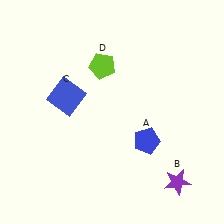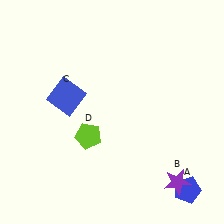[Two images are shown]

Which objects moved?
The objects that moved are: the blue pentagon (A), the lime pentagon (D).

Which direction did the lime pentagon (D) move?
The lime pentagon (D) moved down.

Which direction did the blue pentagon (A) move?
The blue pentagon (A) moved down.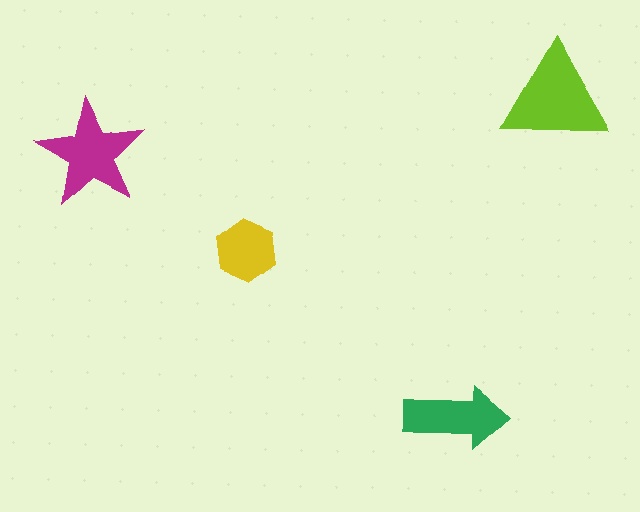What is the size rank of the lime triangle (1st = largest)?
1st.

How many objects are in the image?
There are 4 objects in the image.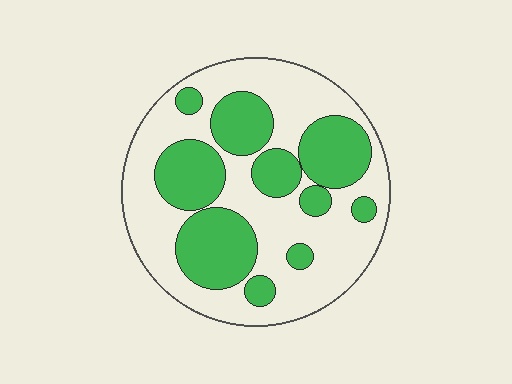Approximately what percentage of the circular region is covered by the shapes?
Approximately 40%.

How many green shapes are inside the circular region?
10.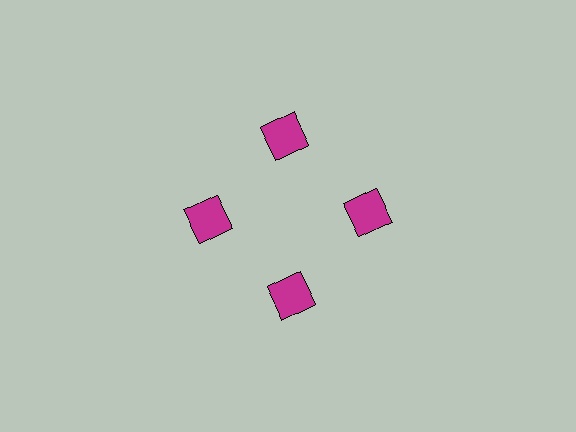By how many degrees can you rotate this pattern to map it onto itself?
The pattern maps onto itself every 90 degrees of rotation.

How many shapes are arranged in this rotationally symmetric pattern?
There are 4 shapes, arranged in 4 groups of 1.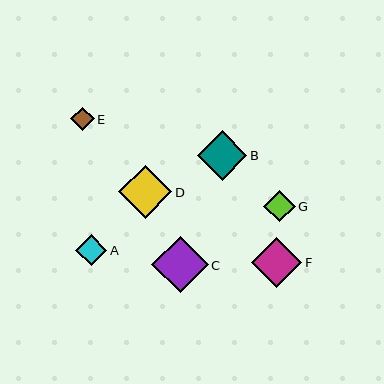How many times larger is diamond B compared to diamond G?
Diamond B is approximately 1.5 times the size of diamond G.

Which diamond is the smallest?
Diamond E is the smallest with a size of approximately 24 pixels.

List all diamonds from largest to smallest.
From largest to smallest: C, D, F, B, G, A, E.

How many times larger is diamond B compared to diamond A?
Diamond B is approximately 1.6 times the size of diamond A.